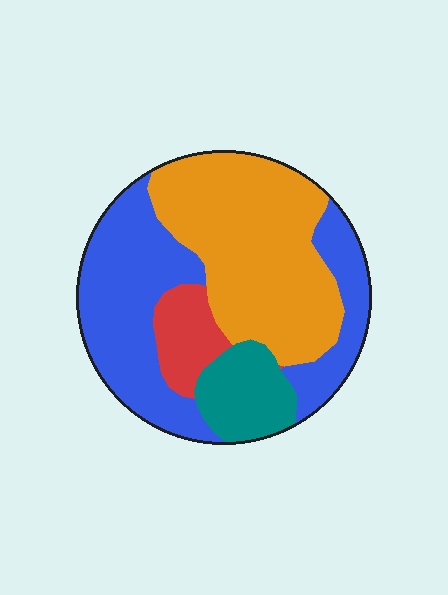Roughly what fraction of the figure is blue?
Blue covers roughly 40% of the figure.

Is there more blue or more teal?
Blue.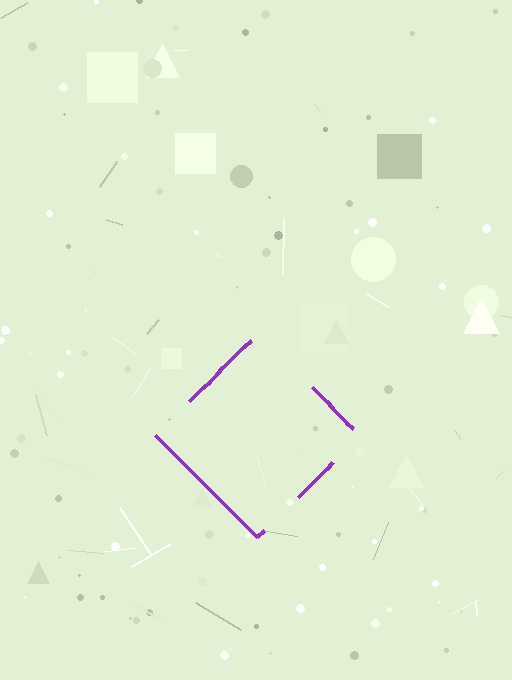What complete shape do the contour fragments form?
The contour fragments form a diamond.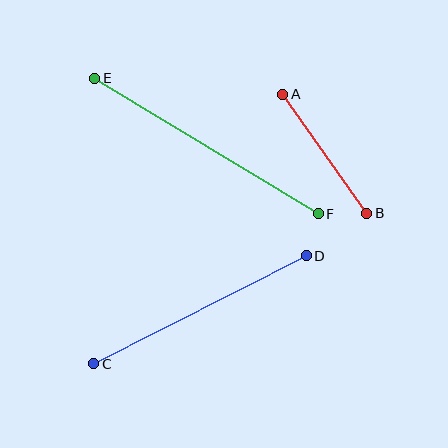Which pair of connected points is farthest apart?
Points E and F are farthest apart.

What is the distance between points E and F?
The distance is approximately 261 pixels.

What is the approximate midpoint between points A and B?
The midpoint is at approximately (325, 154) pixels.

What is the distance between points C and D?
The distance is approximately 238 pixels.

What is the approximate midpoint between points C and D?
The midpoint is at approximately (200, 310) pixels.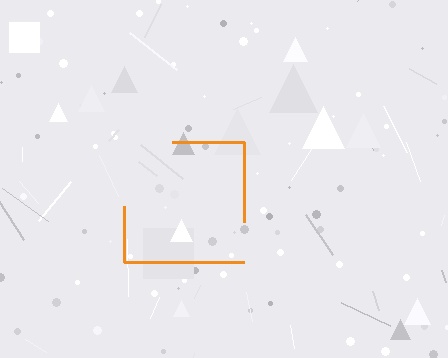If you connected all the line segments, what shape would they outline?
They would outline a square.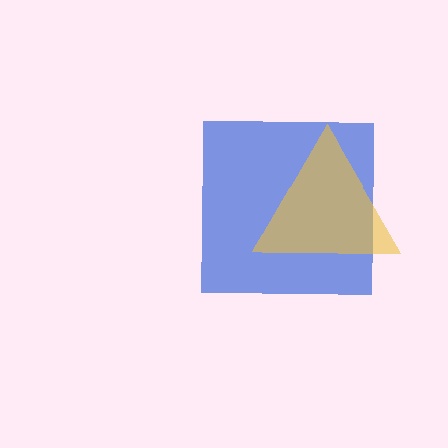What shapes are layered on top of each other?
The layered shapes are: a blue square, a yellow triangle.